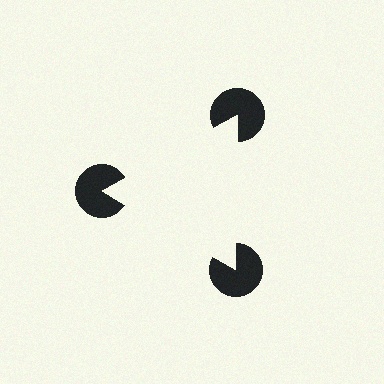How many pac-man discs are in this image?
There are 3 — one at each vertex of the illusory triangle.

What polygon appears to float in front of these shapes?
An illusory triangle — its edges are inferred from the aligned wedge cuts in the pac-man discs, not physically drawn.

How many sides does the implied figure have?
3 sides.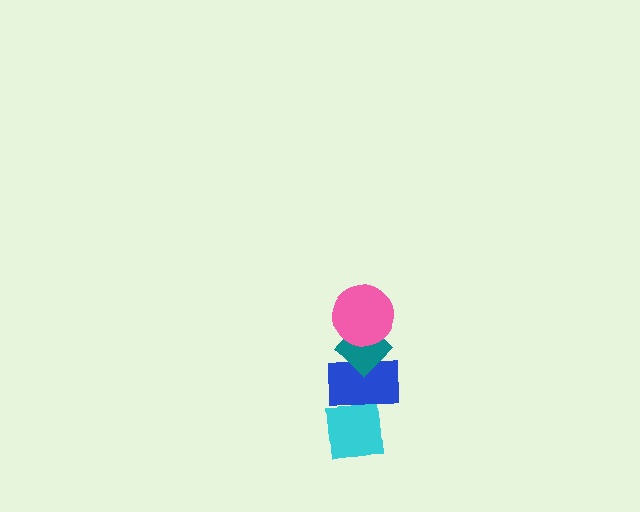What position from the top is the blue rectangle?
The blue rectangle is 3rd from the top.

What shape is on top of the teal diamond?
The pink circle is on top of the teal diamond.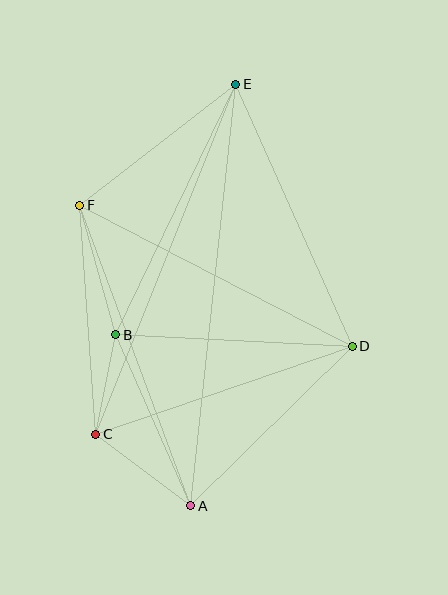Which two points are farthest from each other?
Points A and E are farthest from each other.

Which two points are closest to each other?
Points B and C are closest to each other.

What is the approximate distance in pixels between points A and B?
The distance between A and B is approximately 187 pixels.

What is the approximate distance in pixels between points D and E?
The distance between D and E is approximately 287 pixels.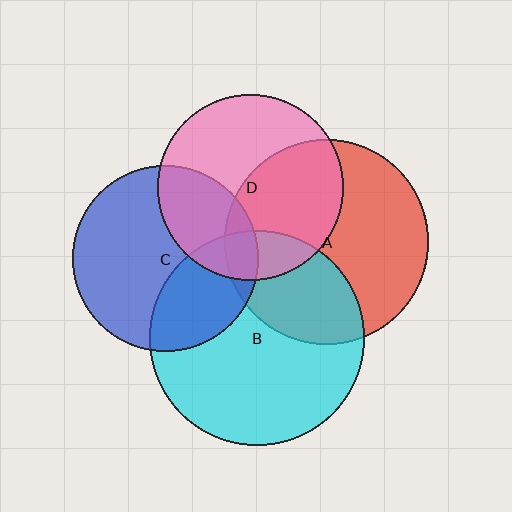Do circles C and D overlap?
Yes.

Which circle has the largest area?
Circle B (cyan).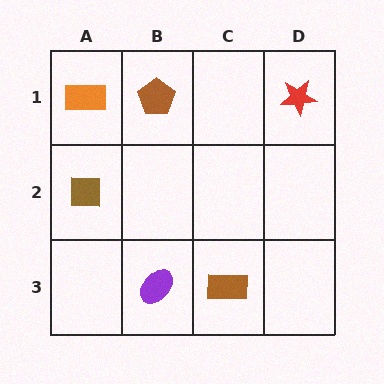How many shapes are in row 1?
3 shapes.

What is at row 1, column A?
An orange rectangle.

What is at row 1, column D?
A red star.